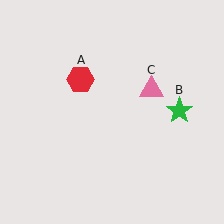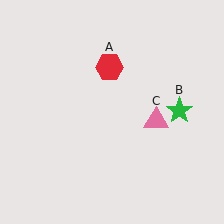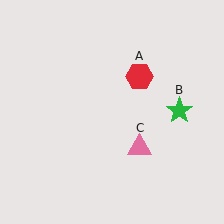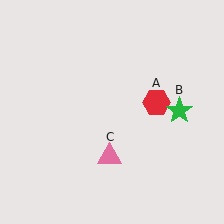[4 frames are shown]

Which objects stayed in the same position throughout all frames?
Green star (object B) remained stationary.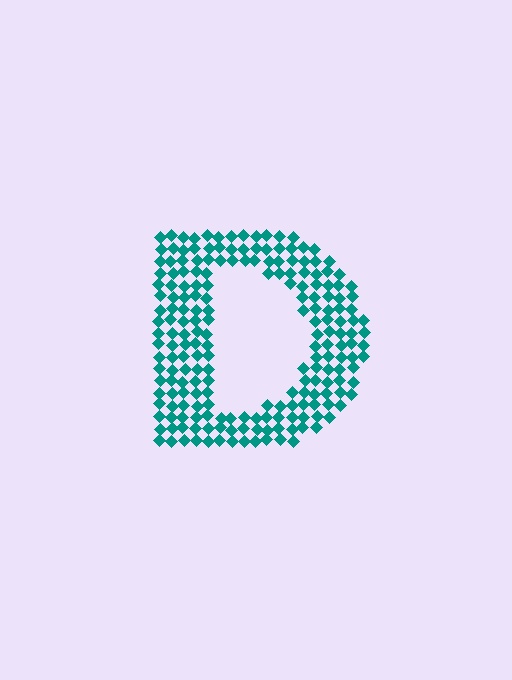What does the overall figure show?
The overall figure shows the letter D.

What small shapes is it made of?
It is made of small diamonds.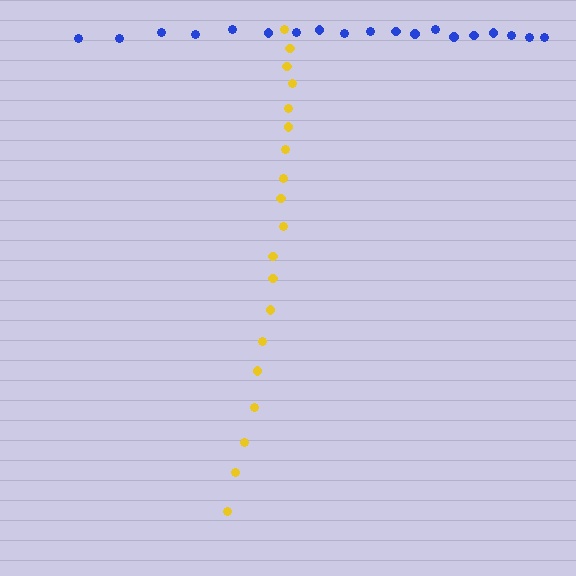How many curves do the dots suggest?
There are 2 distinct paths.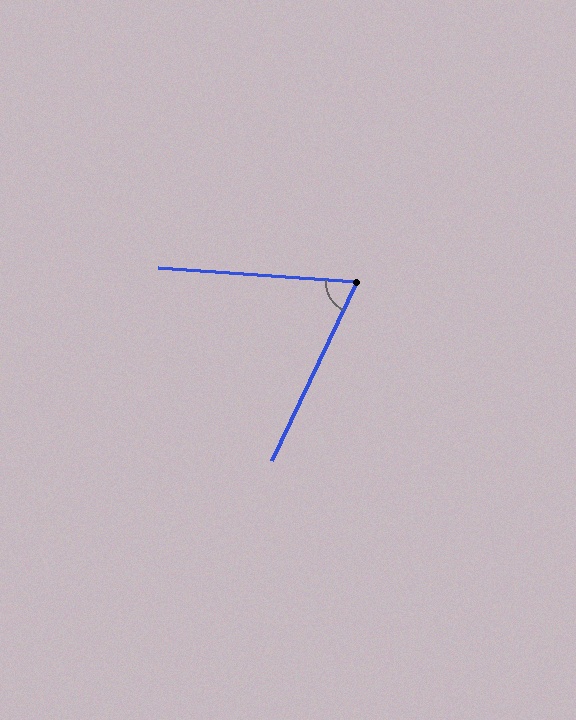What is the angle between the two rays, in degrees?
Approximately 69 degrees.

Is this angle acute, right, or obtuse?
It is acute.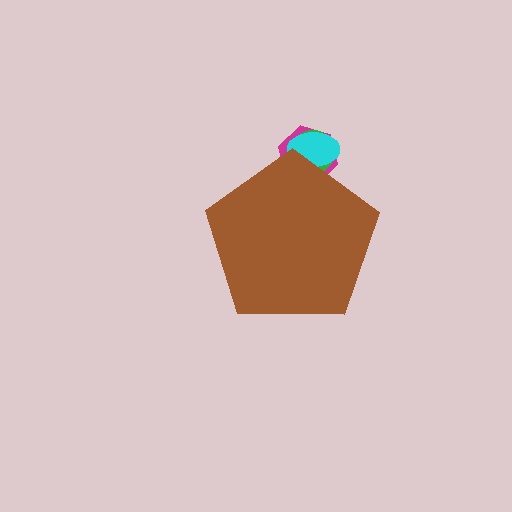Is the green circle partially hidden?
Yes, the green circle is partially hidden behind the brown pentagon.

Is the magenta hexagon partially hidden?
Yes, the magenta hexagon is partially hidden behind the brown pentagon.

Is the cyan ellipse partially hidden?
Yes, the cyan ellipse is partially hidden behind the brown pentagon.